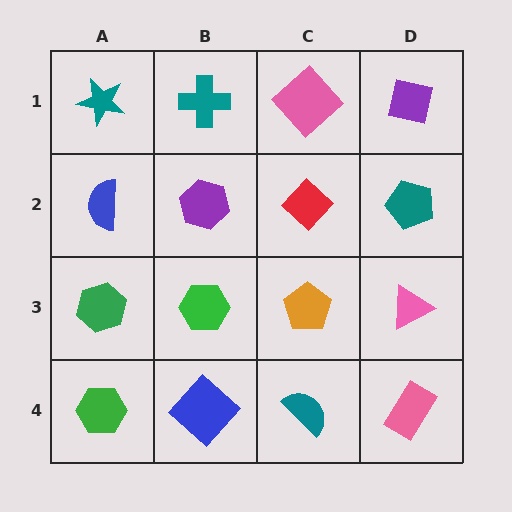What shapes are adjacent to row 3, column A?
A blue semicircle (row 2, column A), a green hexagon (row 4, column A), a green hexagon (row 3, column B).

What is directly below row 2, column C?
An orange pentagon.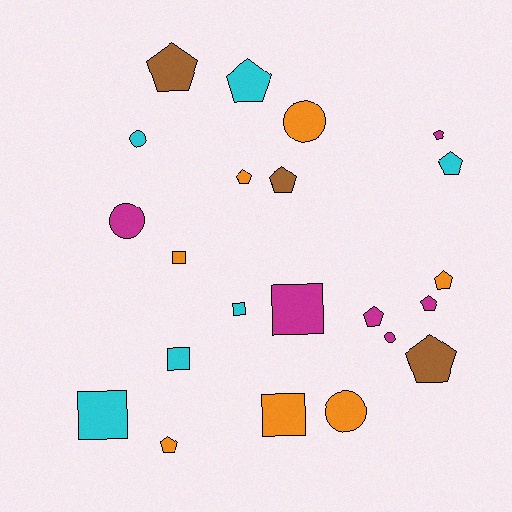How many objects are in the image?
There are 22 objects.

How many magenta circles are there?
There are 2 magenta circles.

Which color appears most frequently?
Orange, with 7 objects.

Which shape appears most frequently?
Pentagon, with 11 objects.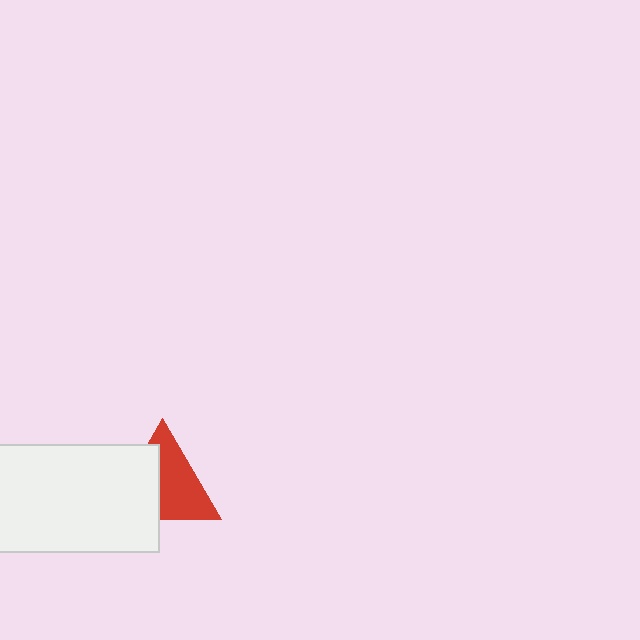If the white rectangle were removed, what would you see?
You would see the complete red triangle.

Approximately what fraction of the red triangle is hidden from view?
Roughly 43% of the red triangle is hidden behind the white rectangle.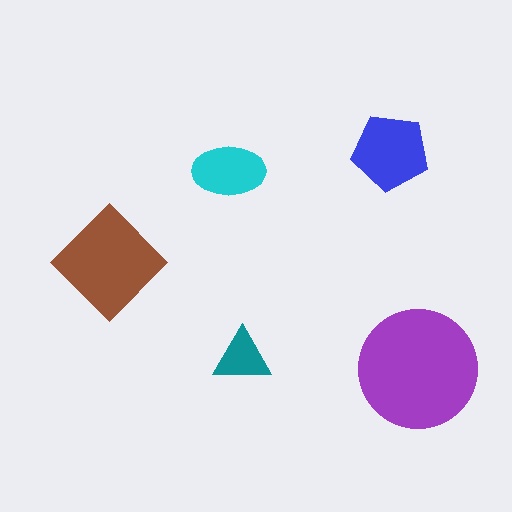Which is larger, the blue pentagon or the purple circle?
The purple circle.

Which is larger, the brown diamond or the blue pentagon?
The brown diamond.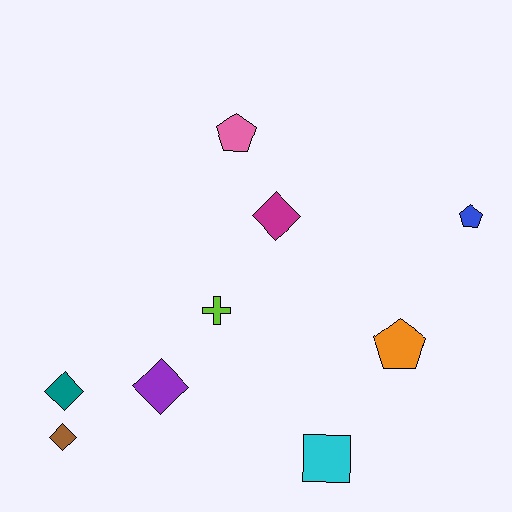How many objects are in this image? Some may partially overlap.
There are 9 objects.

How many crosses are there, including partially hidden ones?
There is 1 cross.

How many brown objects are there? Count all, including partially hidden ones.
There is 1 brown object.